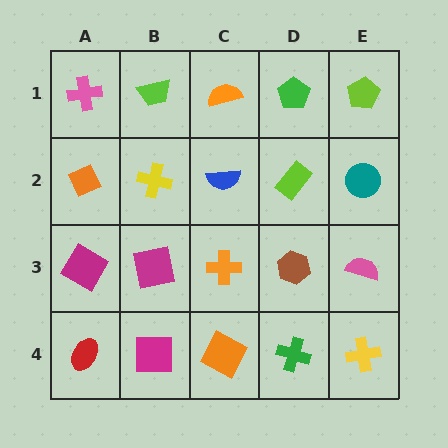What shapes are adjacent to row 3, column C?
A blue semicircle (row 2, column C), an orange square (row 4, column C), a magenta square (row 3, column B), a brown hexagon (row 3, column D).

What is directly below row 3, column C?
An orange square.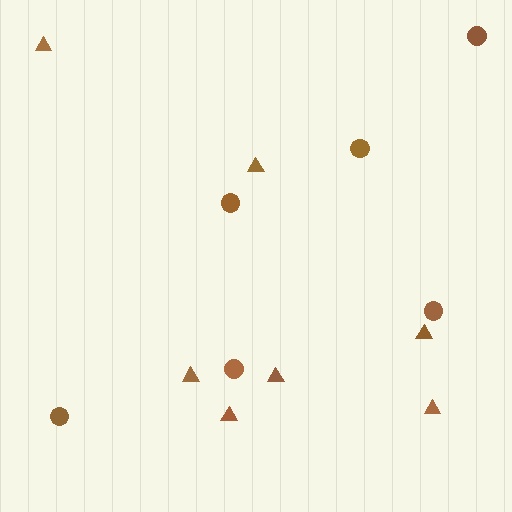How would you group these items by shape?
There are 2 groups: one group of triangles (7) and one group of circles (6).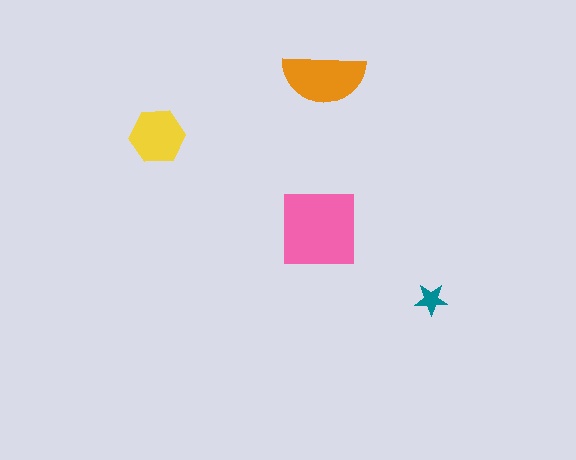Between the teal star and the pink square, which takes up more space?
The pink square.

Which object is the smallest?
The teal star.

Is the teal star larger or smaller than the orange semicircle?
Smaller.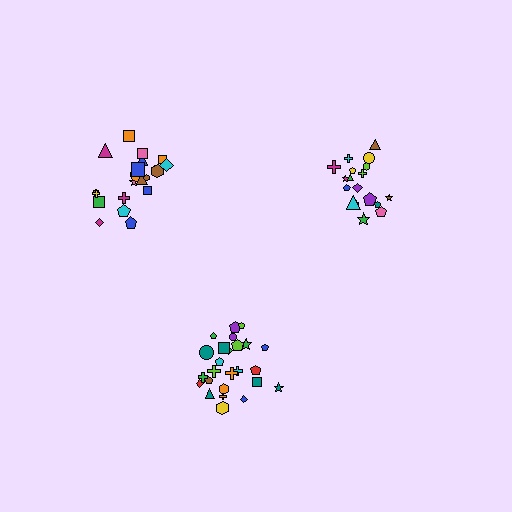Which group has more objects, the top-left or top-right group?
The top-left group.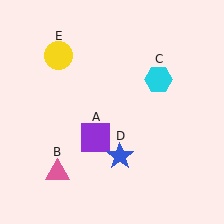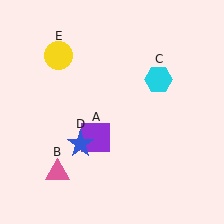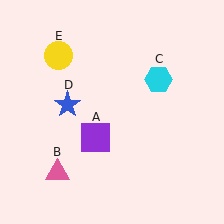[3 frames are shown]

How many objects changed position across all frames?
1 object changed position: blue star (object D).